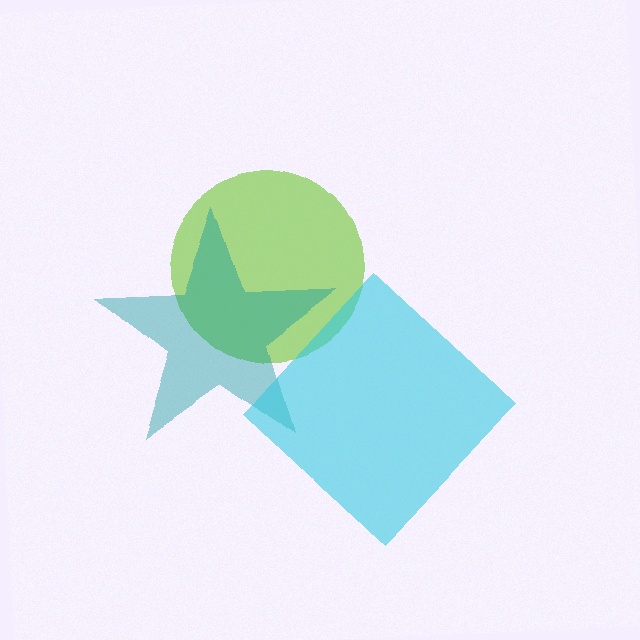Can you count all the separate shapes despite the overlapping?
Yes, there are 3 separate shapes.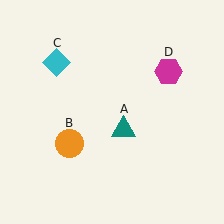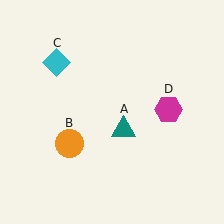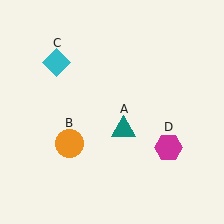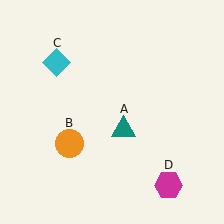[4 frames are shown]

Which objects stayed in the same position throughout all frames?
Teal triangle (object A) and orange circle (object B) and cyan diamond (object C) remained stationary.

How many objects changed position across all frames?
1 object changed position: magenta hexagon (object D).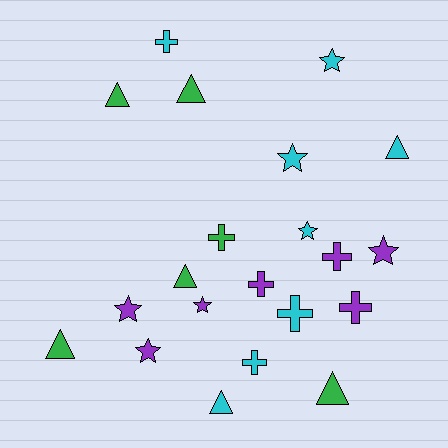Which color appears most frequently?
Cyan, with 8 objects.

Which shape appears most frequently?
Star, with 7 objects.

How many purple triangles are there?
There are no purple triangles.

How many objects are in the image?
There are 21 objects.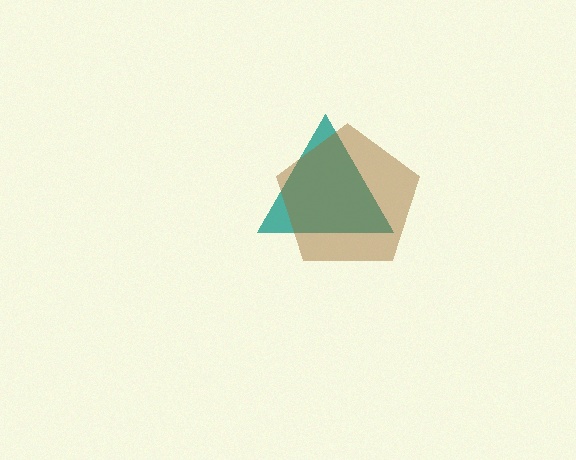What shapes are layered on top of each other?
The layered shapes are: a teal triangle, a brown pentagon.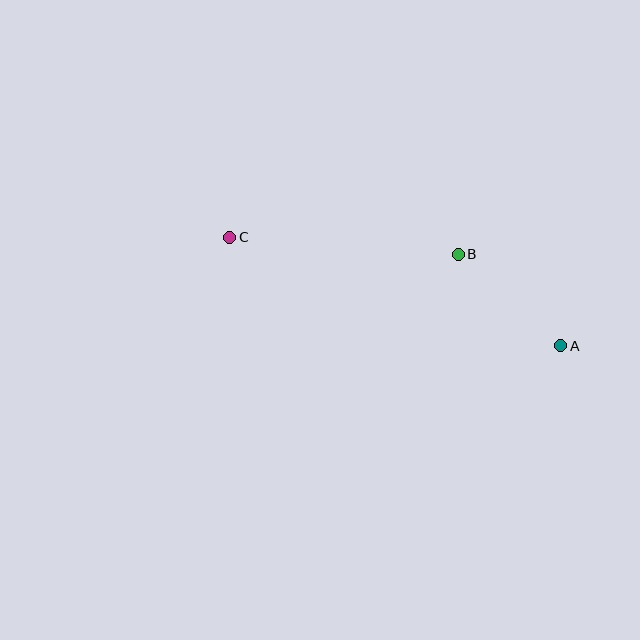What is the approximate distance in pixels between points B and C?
The distance between B and C is approximately 229 pixels.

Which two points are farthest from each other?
Points A and C are farthest from each other.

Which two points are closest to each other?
Points A and B are closest to each other.